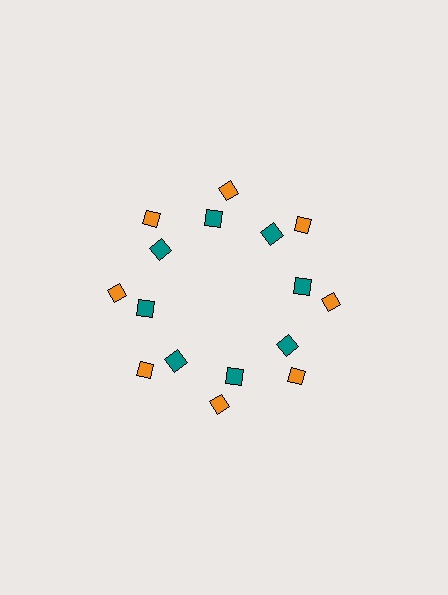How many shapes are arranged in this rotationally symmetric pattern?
There are 16 shapes, arranged in 8 groups of 2.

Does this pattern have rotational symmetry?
Yes, this pattern has 8-fold rotational symmetry. It looks the same after rotating 45 degrees around the center.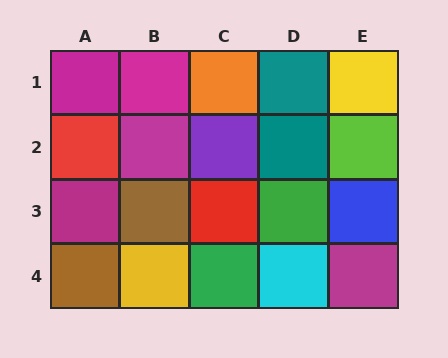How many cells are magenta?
5 cells are magenta.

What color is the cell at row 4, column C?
Green.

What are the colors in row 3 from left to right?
Magenta, brown, red, green, blue.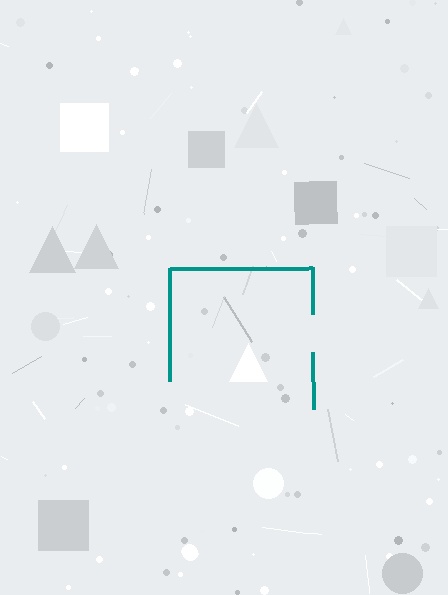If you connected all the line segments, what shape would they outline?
They would outline a square.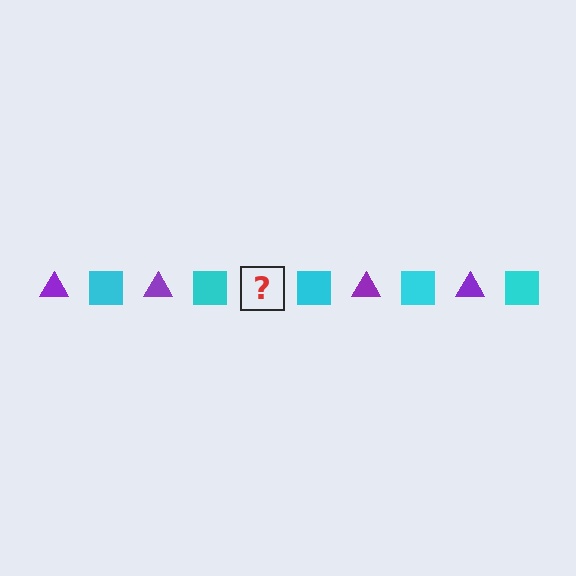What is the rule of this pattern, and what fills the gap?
The rule is that the pattern alternates between purple triangle and cyan square. The gap should be filled with a purple triangle.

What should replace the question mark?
The question mark should be replaced with a purple triangle.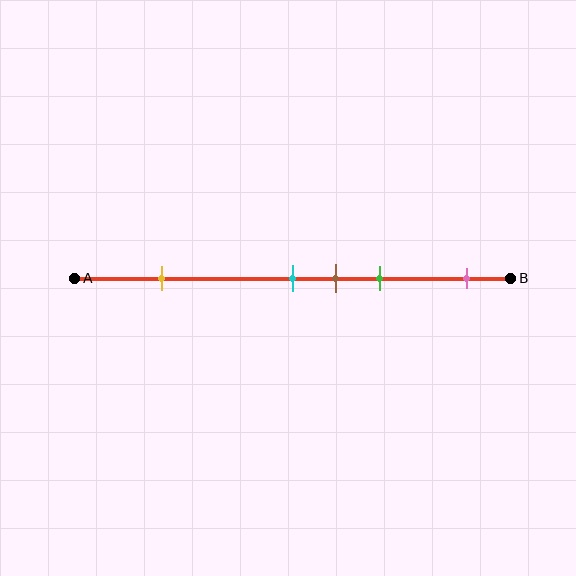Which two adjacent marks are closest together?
The cyan and brown marks are the closest adjacent pair.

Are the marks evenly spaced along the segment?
No, the marks are not evenly spaced.